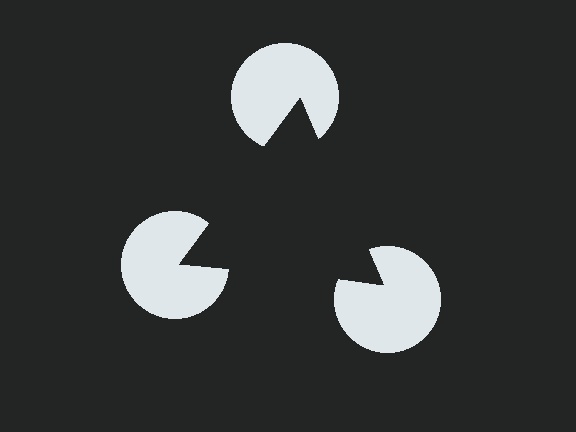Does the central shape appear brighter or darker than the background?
It typically appears slightly darker than the background, even though no actual brightness change is drawn.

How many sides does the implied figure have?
3 sides.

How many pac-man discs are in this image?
There are 3 — one at each vertex of the illusory triangle.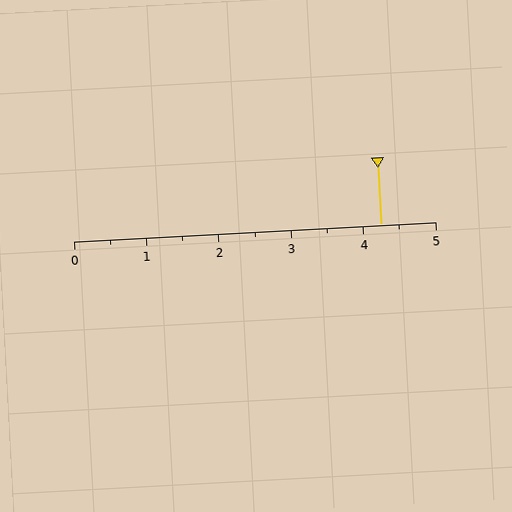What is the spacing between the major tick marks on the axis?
The major ticks are spaced 1 apart.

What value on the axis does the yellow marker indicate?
The marker indicates approximately 4.2.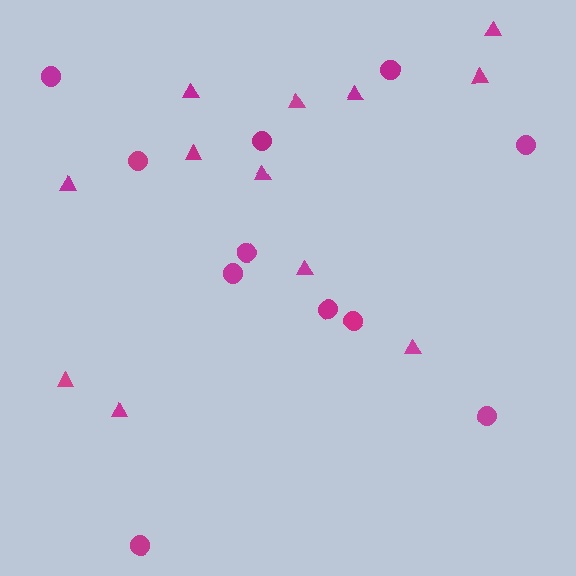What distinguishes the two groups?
There are 2 groups: one group of circles (11) and one group of triangles (12).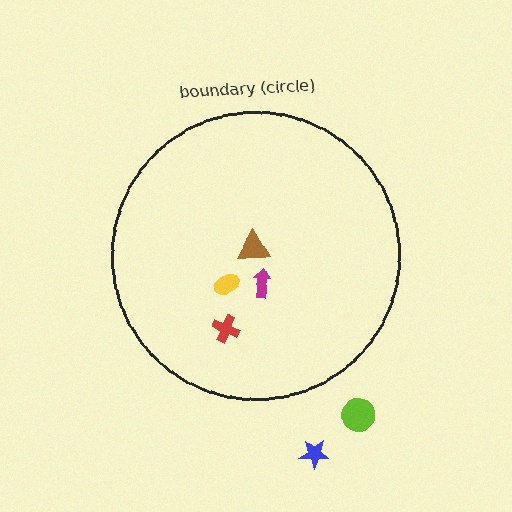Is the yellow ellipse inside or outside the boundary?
Inside.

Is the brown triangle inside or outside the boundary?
Inside.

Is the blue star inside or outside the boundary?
Outside.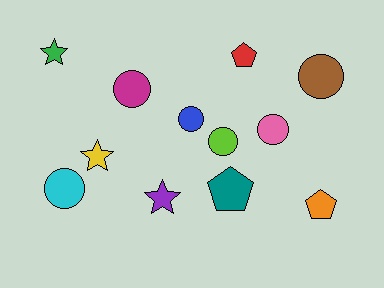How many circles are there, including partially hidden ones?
There are 6 circles.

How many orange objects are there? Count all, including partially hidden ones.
There is 1 orange object.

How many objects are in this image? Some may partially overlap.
There are 12 objects.